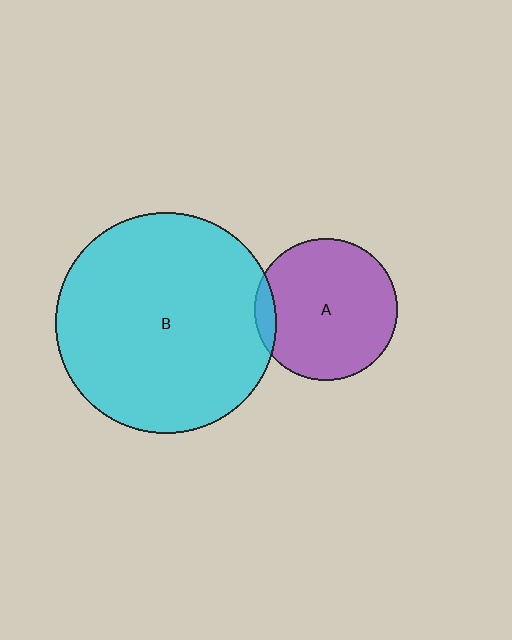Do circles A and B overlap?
Yes.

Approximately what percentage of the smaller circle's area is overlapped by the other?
Approximately 5%.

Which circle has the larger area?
Circle B (cyan).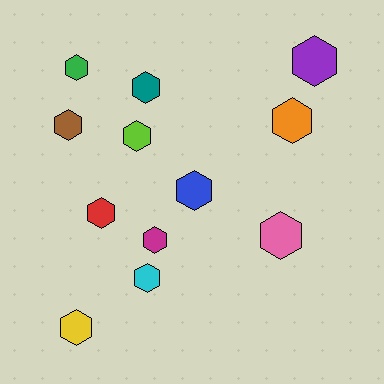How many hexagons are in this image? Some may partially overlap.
There are 12 hexagons.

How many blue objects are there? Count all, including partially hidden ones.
There is 1 blue object.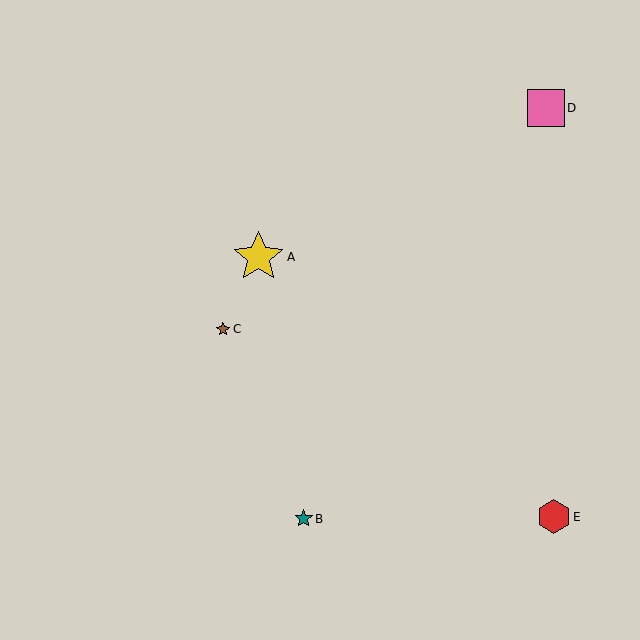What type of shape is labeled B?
Shape B is a teal star.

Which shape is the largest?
The yellow star (labeled A) is the largest.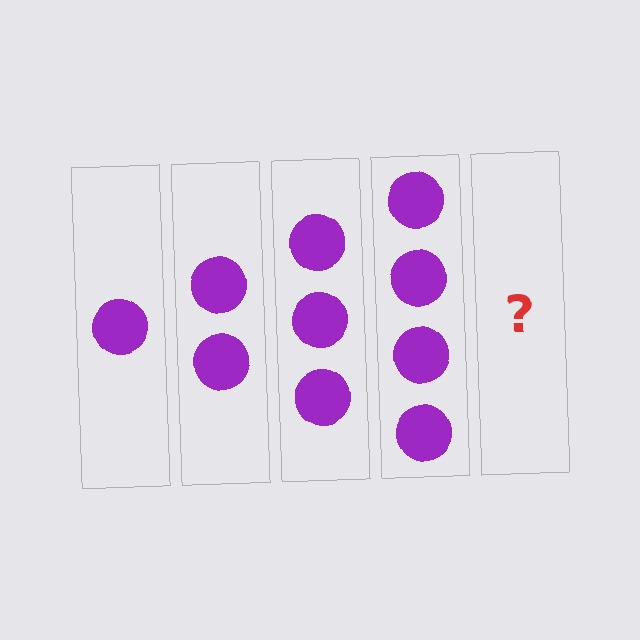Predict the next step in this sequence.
The next step is 5 circles.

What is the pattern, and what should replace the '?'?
The pattern is that each step adds one more circle. The '?' should be 5 circles.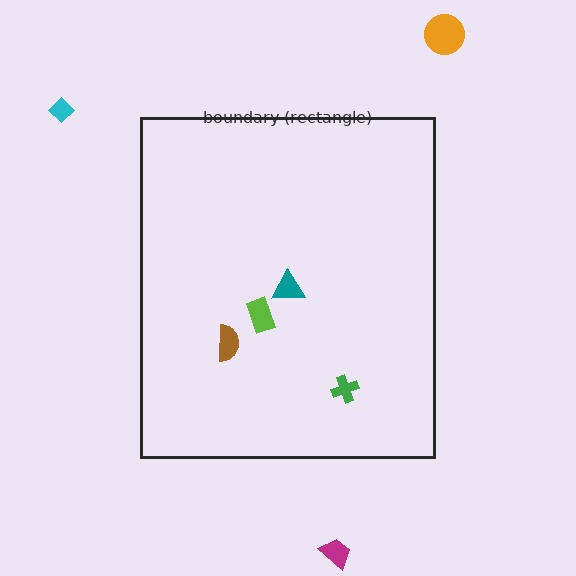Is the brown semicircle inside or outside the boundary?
Inside.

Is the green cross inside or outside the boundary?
Inside.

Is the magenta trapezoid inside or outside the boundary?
Outside.